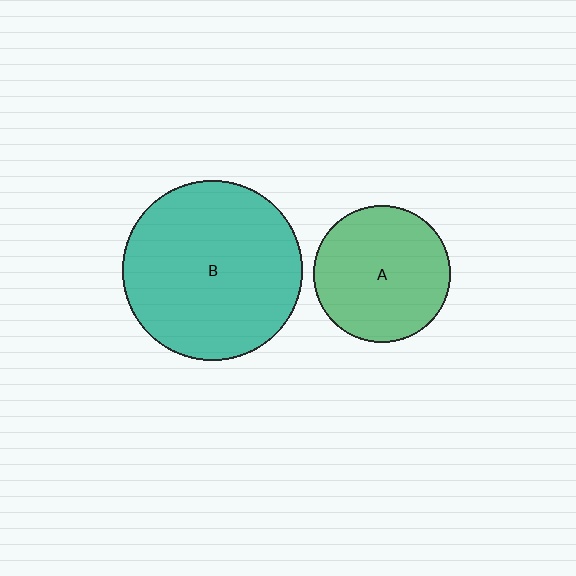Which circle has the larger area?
Circle B (teal).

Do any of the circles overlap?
No, none of the circles overlap.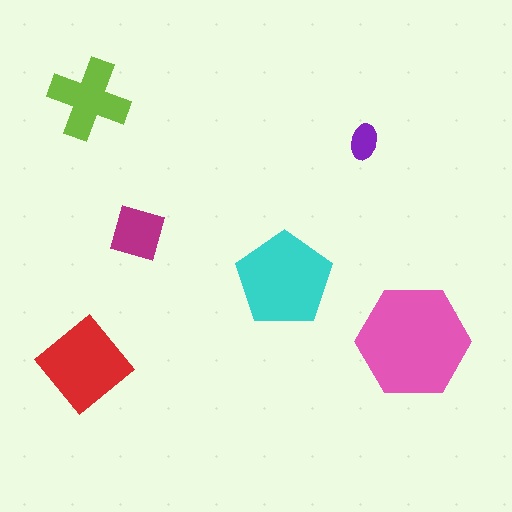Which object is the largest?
The pink hexagon.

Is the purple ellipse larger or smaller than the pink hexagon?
Smaller.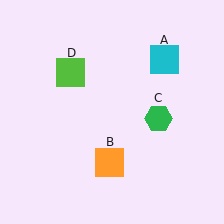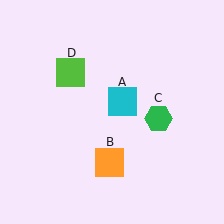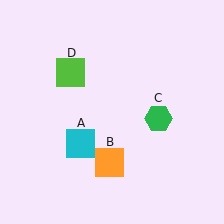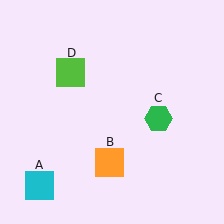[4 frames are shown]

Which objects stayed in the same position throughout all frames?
Orange square (object B) and green hexagon (object C) and lime square (object D) remained stationary.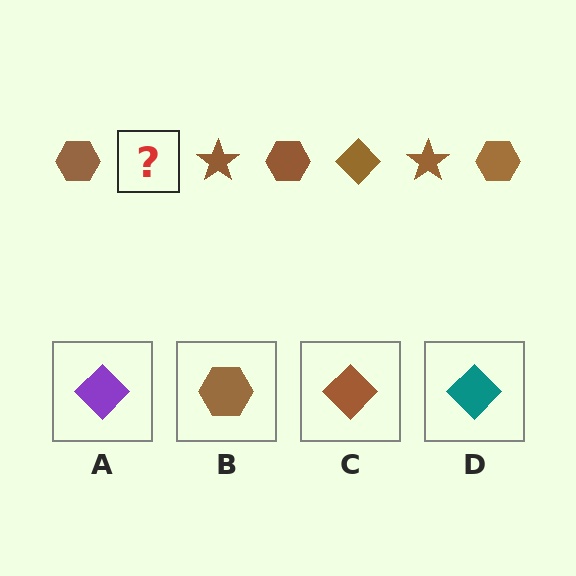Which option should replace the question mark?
Option C.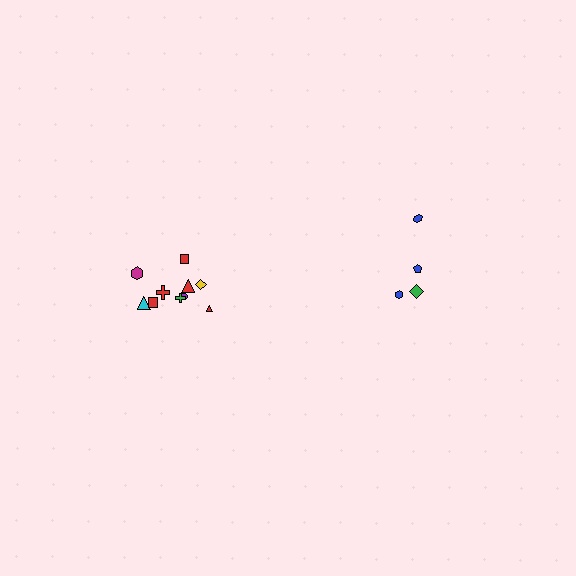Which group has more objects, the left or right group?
The left group.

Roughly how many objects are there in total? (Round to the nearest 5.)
Roughly 15 objects in total.